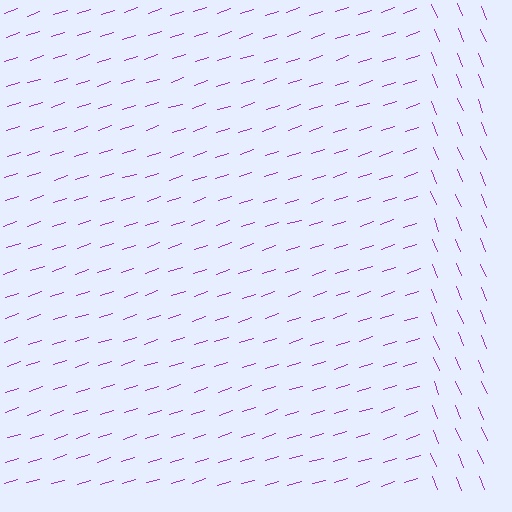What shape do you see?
I see a rectangle.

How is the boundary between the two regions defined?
The boundary is defined purely by a change in line orientation (approximately 86 degrees difference). All lines are the same color and thickness.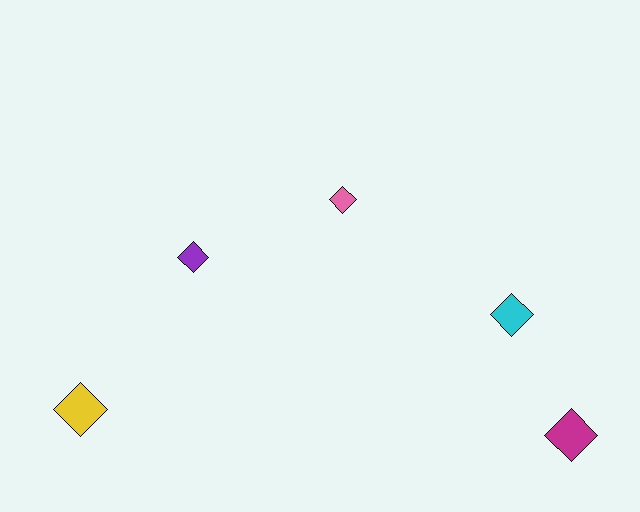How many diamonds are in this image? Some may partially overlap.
There are 5 diamonds.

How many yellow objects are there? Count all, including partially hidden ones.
There is 1 yellow object.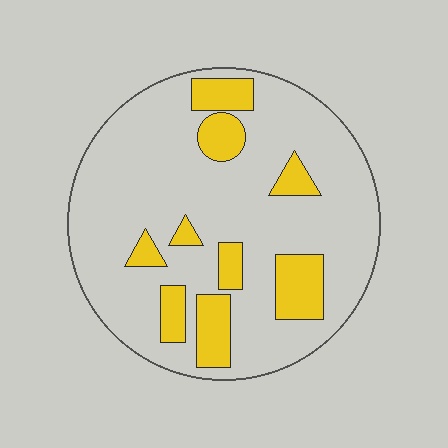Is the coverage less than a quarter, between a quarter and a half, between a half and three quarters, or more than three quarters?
Less than a quarter.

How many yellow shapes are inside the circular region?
9.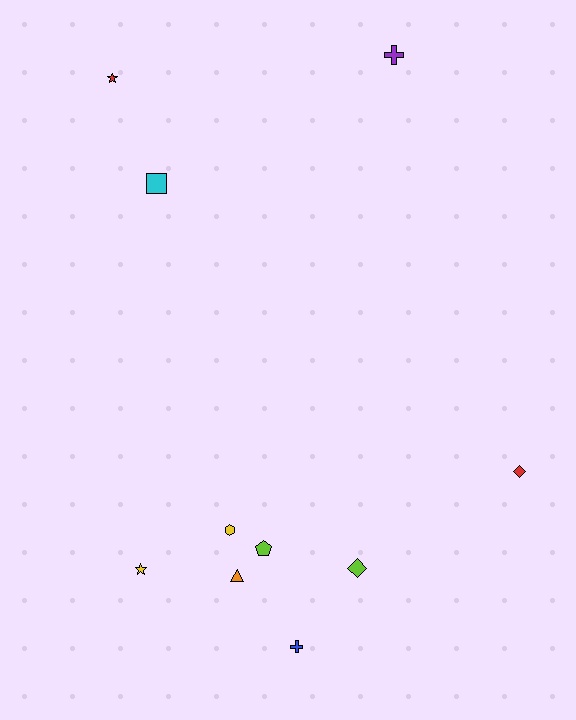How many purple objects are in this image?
There is 1 purple object.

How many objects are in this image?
There are 10 objects.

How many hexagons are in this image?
There is 1 hexagon.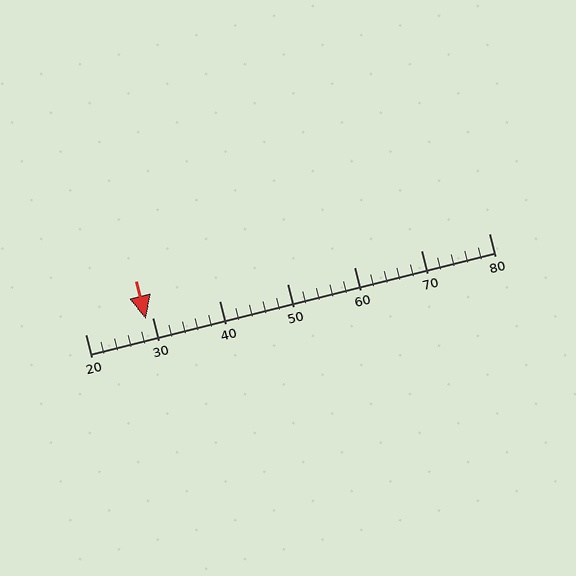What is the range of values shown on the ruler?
The ruler shows values from 20 to 80.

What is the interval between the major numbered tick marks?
The major tick marks are spaced 10 units apart.